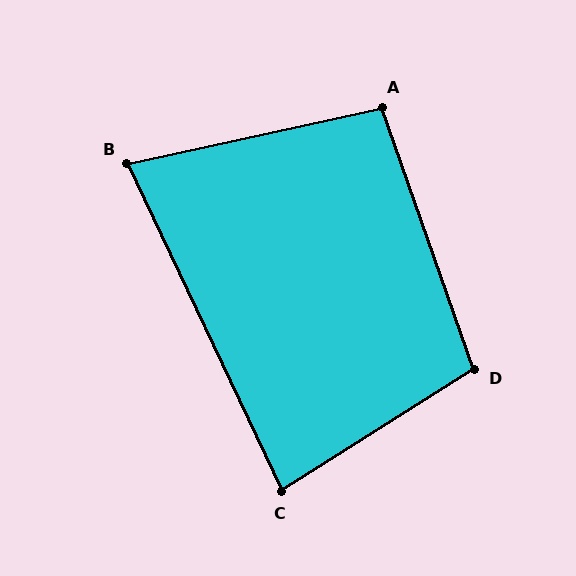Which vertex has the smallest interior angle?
B, at approximately 77 degrees.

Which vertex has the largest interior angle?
D, at approximately 103 degrees.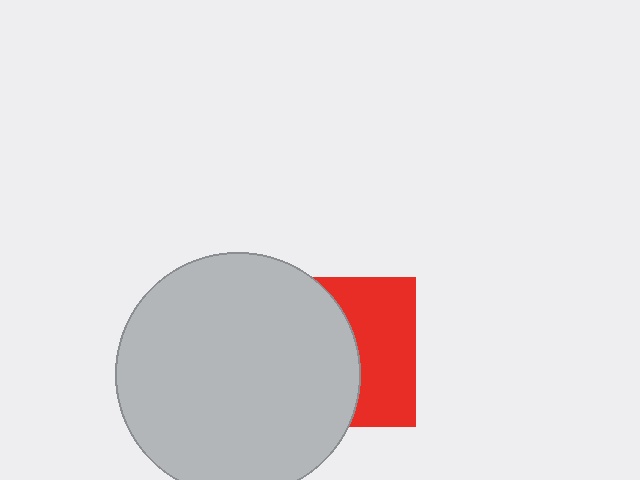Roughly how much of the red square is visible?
A small part of it is visible (roughly 43%).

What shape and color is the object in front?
The object in front is a light gray circle.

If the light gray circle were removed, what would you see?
You would see the complete red square.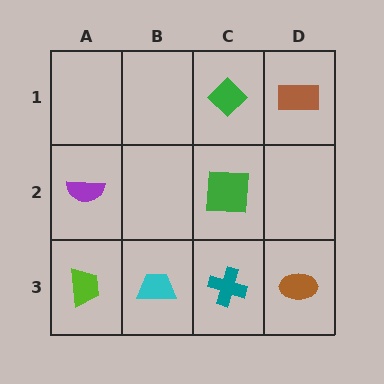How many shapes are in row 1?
2 shapes.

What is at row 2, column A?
A purple semicircle.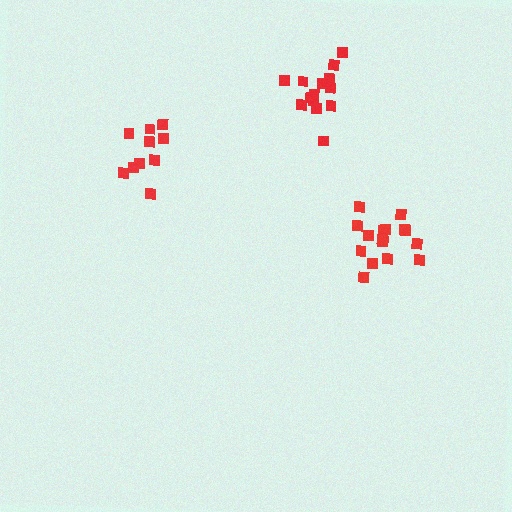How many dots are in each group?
Group 1: 14 dots, Group 2: 16 dots, Group 3: 10 dots (40 total).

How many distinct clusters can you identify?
There are 3 distinct clusters.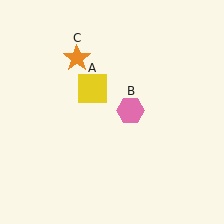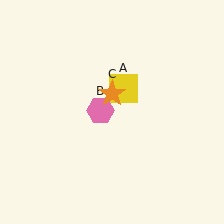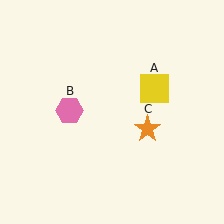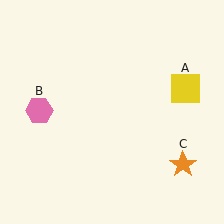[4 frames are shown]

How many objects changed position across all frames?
3 objects changed position: yellow square (object A), pink hexagon (object B), orange star (object C).